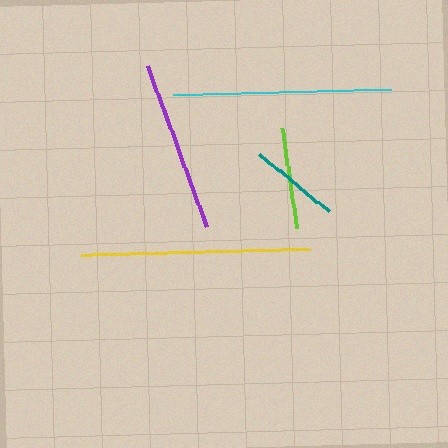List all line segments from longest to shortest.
From longest to shortest: yellow, cyan, purple, lime, teal.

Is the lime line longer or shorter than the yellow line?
The yellow line is longer than the lime line.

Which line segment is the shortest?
The teal line is the shortest at approximately 90 pixels.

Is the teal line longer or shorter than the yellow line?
The yellow line is longer than the teal line.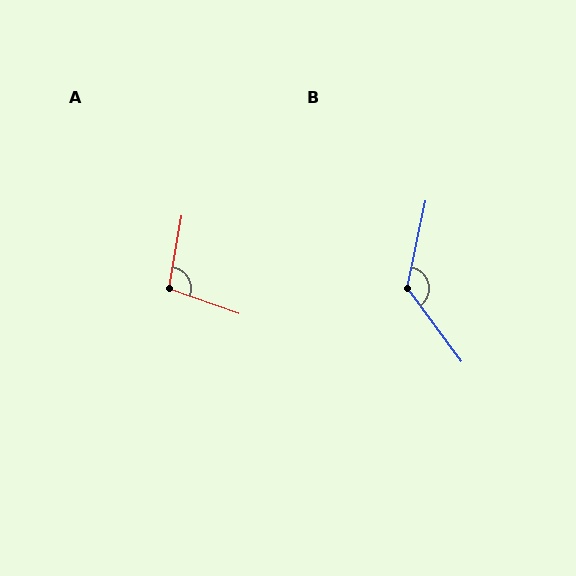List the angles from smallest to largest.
A (99°), B (132°).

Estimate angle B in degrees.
Approximately 132 degrees.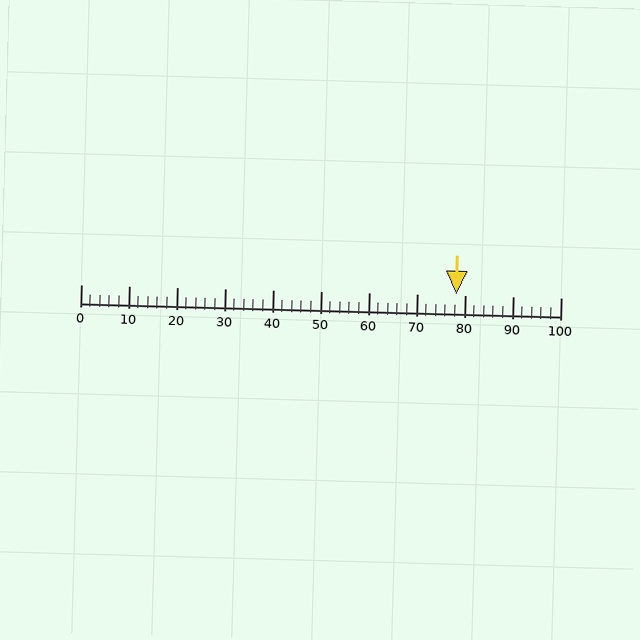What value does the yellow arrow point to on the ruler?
The yellow arrow points to approximately 78.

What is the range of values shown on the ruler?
The ruler shows values from 0 to 100.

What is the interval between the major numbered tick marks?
The major tick marks are spaced 10 units apart.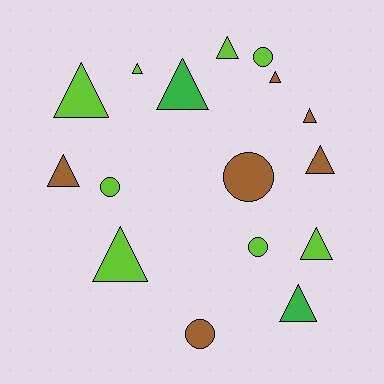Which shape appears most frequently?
Triangle, with 11 objects.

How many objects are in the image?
There are 16 objects.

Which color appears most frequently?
Lime, with 8 objects.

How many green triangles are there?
There are 2 green triangles.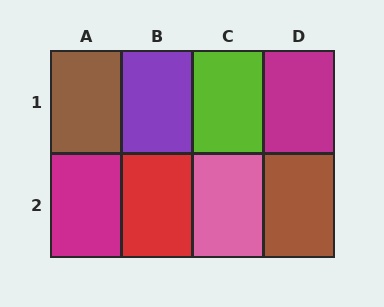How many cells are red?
1 cell is red.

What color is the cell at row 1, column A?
Brown.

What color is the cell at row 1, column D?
Magenta.